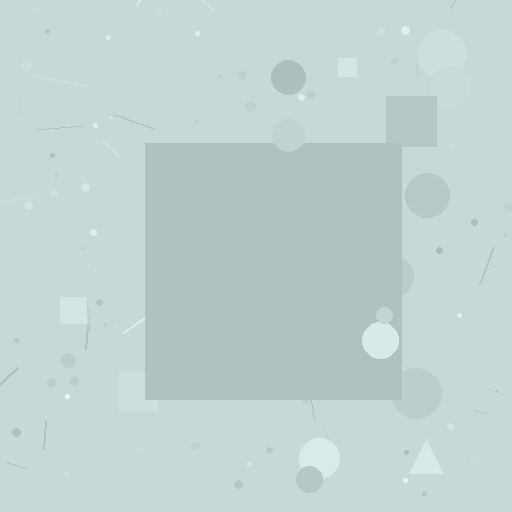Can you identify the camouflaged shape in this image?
The camouflaged shape is a square.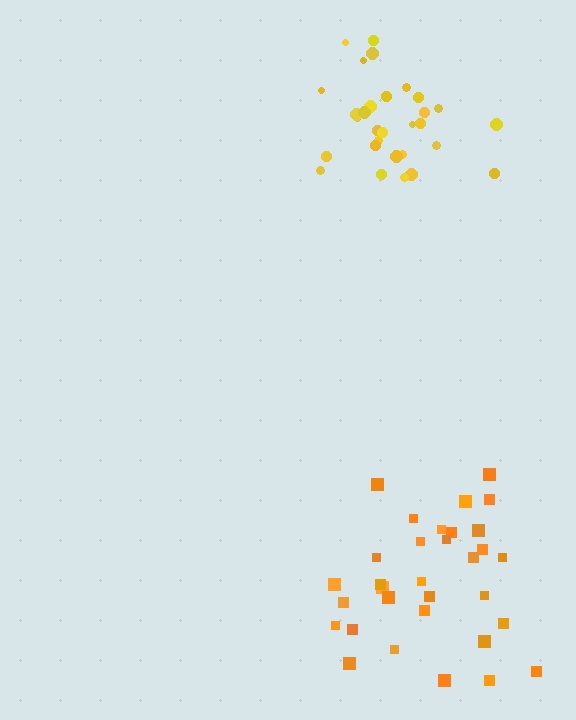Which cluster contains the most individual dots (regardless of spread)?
Orange (32).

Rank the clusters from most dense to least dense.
yellow, orange.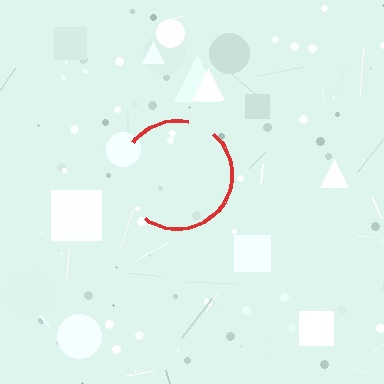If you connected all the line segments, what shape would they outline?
They would outline a circle.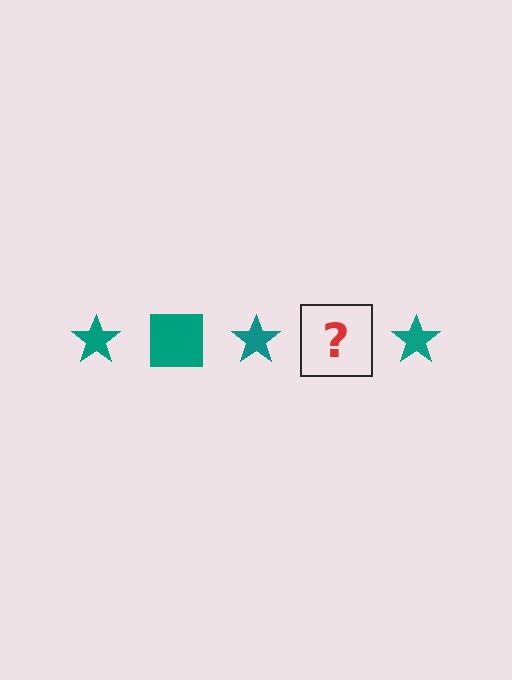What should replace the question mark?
The question mark should be replaced with a teal square.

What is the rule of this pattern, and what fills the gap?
The rule is that the pattern cycles through star, square shapes in teal. The gap should be filled with a teal square.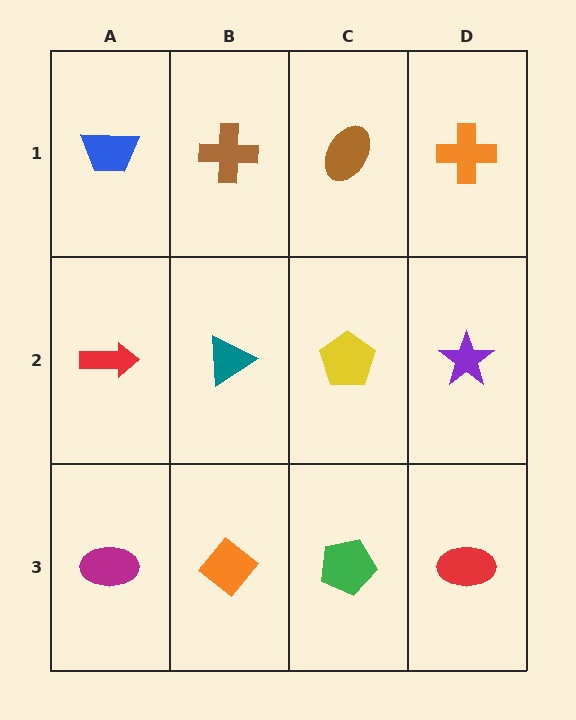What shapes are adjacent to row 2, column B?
A brown cross (row 1, column B), an orange diamond (row 3, column B), a red arrow (row 2, column A), a yellow pentagon (row 2, column C).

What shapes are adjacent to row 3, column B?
A teal triangle (row 2, column B), a magenta ellipse (row 3, column A), a green pentagon (row 3, column C).